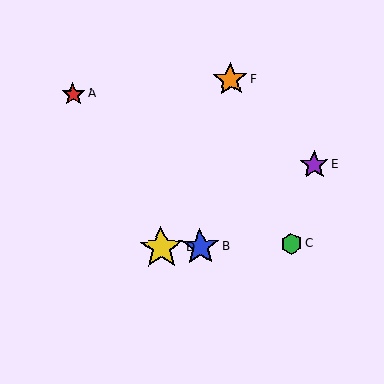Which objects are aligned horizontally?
Objects B, C, D are aligned horizontally.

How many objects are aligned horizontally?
3 objects (B, C, D) are aligned horizontally.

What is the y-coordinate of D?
Object D is at y≈248.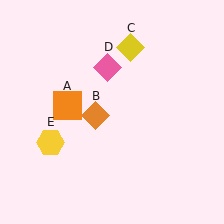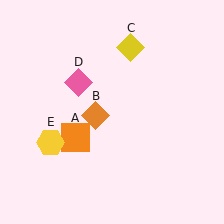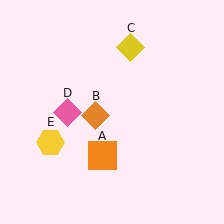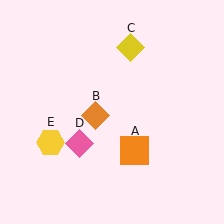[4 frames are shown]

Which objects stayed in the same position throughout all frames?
Orange diamond (object B) and yellow diamond (object C) and yellow hexagon (object E) remained stationary.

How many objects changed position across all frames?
2 objects changed position: orange square (object A), pink diamond (object D).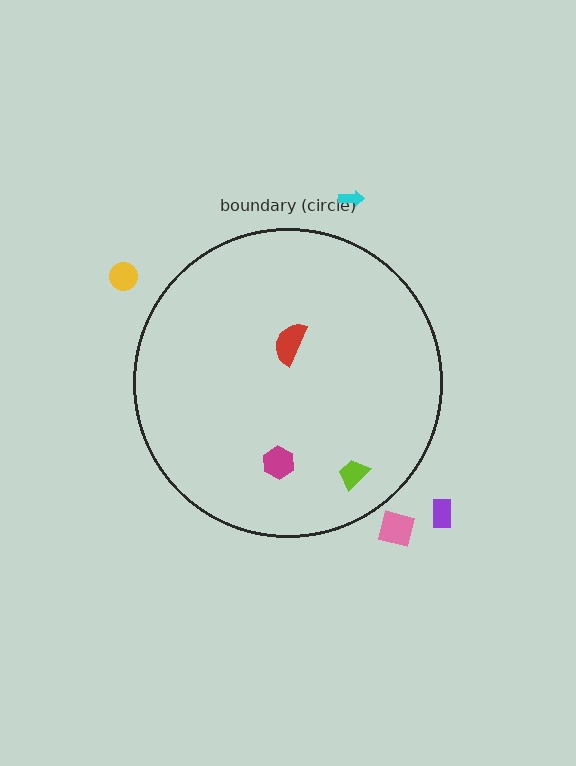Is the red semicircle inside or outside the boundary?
Inside.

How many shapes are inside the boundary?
3 inside, 4 outside.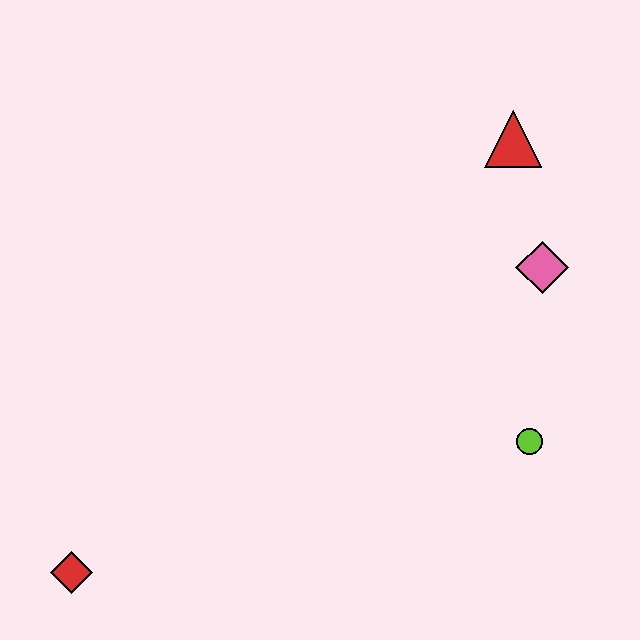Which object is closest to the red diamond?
The lime circle is closest to the red diamond.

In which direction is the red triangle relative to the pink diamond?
The red triangle is above the pink diamond.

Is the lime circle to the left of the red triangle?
No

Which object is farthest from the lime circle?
The red diamond is farthest from the lime circle.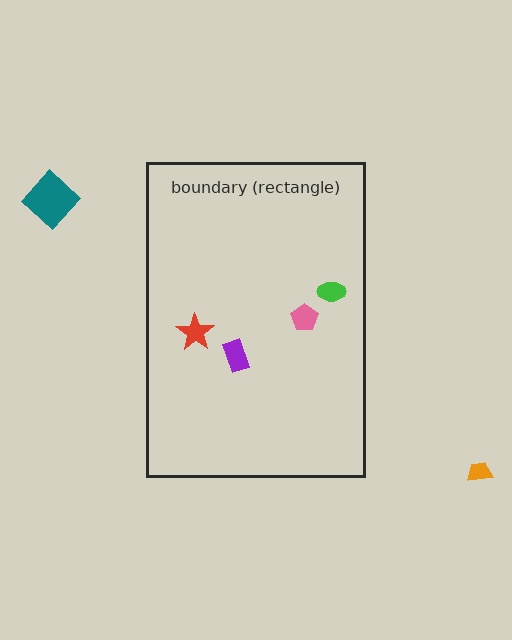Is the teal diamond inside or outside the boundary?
Outside.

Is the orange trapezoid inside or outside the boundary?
Outside.